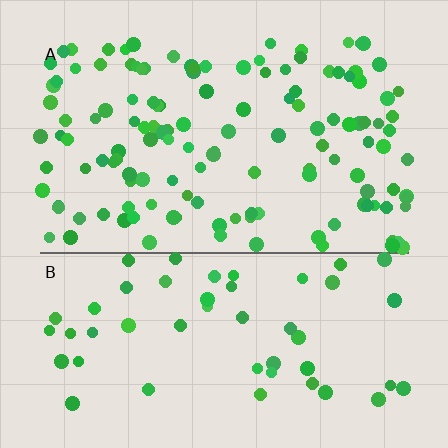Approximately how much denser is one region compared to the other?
Approximately 2.6× — region A over region B.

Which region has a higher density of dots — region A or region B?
A (the top).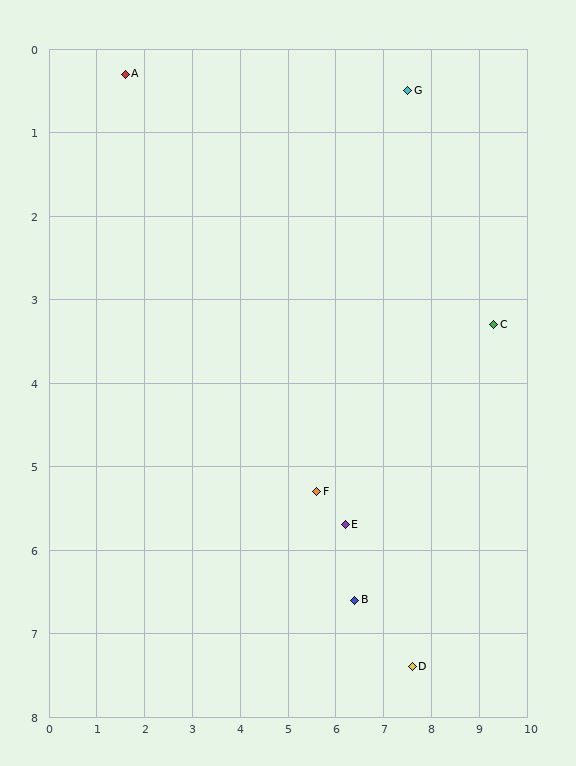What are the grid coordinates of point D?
Point D is at approximately (7.6, 7.4).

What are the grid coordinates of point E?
Point E is at approximately (6.2, 5.7).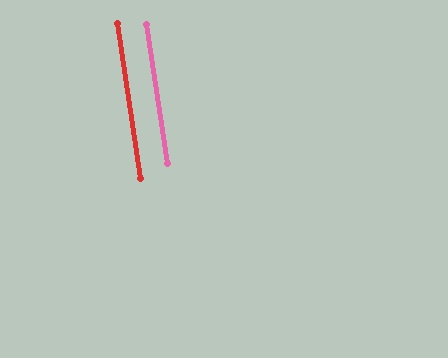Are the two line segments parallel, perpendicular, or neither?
Parallel — their directions differ by only 0.3°.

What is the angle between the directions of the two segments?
Approximately 0 degrees.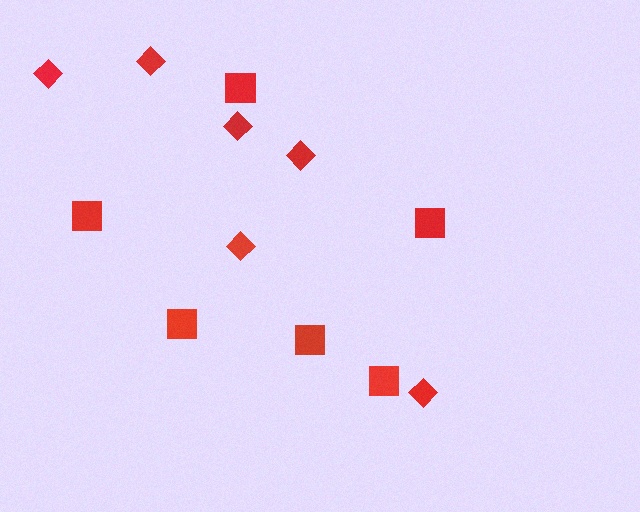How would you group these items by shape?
There are 2 groups: one group of squares (6) and one group of diamonds (6).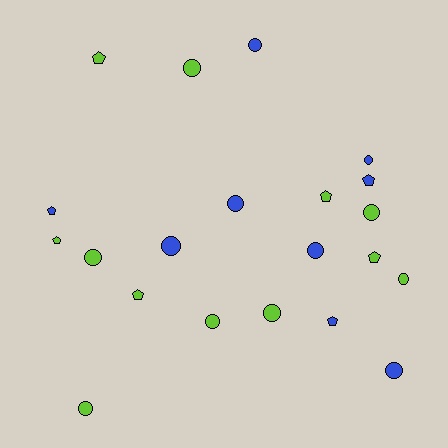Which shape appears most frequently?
Circle, with 13 objects.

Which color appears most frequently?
Lime, with 12 objects.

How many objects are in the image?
There are 21 objects.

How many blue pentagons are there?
There are 3 blue pentagons.